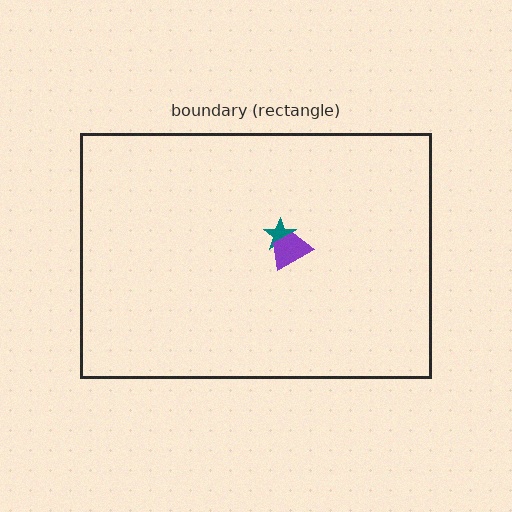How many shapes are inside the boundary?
2 inside, 0 outside.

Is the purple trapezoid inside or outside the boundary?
Inside.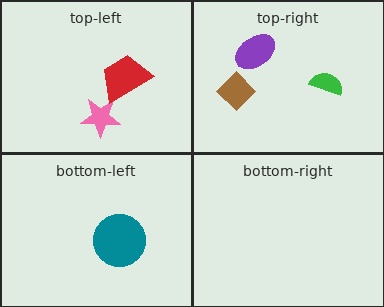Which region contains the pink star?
The top-left region.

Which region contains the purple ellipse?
The top-right region.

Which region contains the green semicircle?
The top-right region.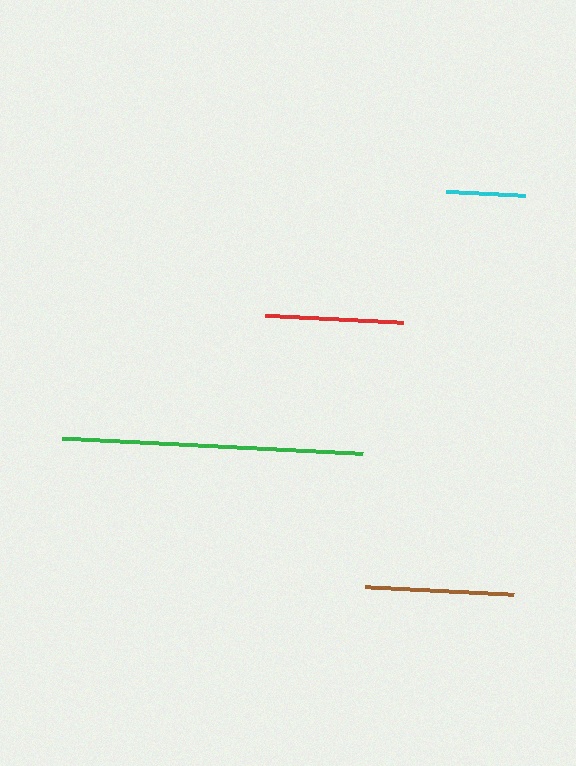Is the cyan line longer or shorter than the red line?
The red line is longer than the cyan line.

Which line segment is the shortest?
The cyan line is the shortest at approximately 79 pixels.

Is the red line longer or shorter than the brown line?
The brown line is longer than the red line.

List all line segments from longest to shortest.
From longest to shortest: green, brown, red, cyan.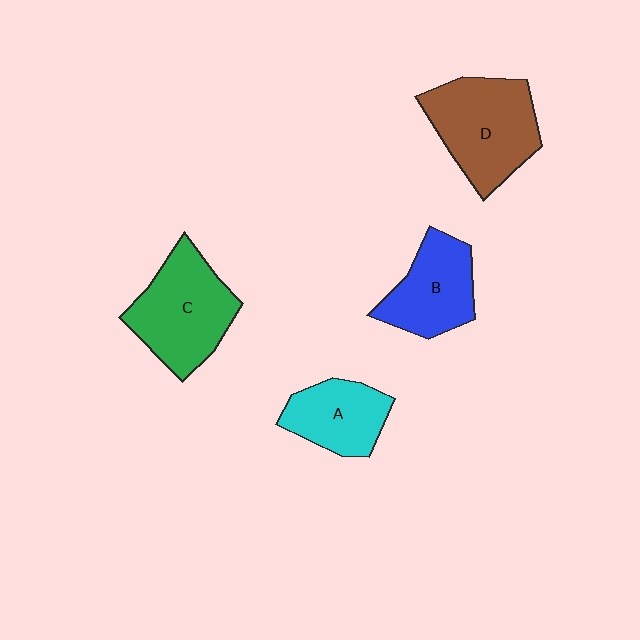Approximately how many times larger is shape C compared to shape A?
Approximately 1.5 times.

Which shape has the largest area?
Shape D (brown).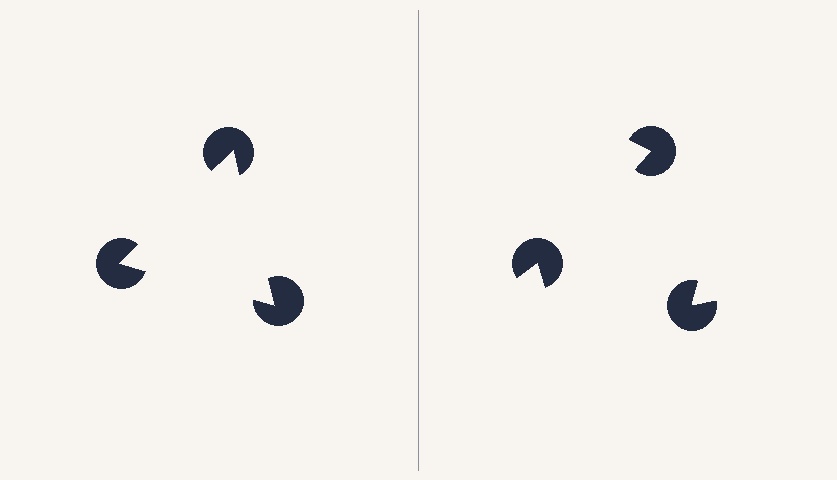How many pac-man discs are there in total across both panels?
6 — 3 on each side.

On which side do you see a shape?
An illusory triangle appears on the left side. On the right side the wedge cuts are rotated, so no coherent shape forms.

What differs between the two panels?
The pac-man discs are positioned identically on both sides; only the wedge orientations differ. On the left they align to a triangle; on the right they are misaligned.